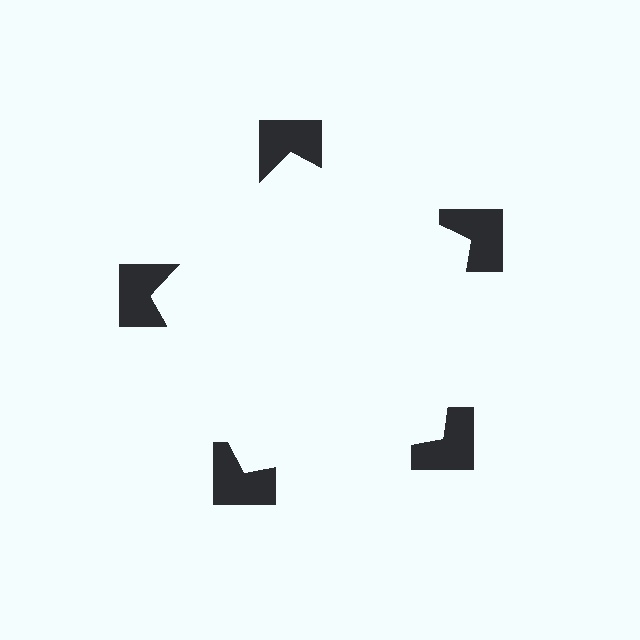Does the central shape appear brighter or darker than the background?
It typically appears slightly brighter than the background, even though no actual brightness change is drawn.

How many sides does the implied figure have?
5 sides.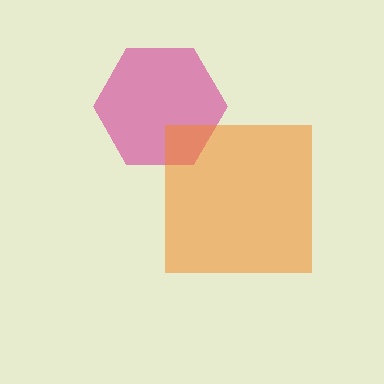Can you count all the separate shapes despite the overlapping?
Yes, there are 2 separate shapes.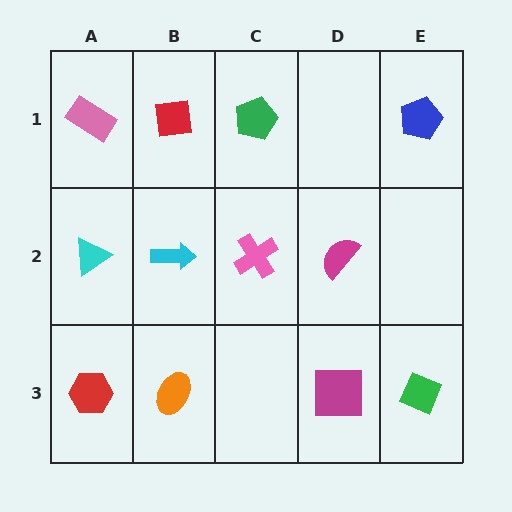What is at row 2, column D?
A magenta semicircle.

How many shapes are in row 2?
4 shapes.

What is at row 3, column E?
A green diamond.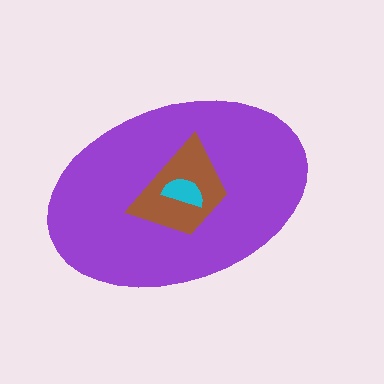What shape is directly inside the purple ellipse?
The brown trapezoid.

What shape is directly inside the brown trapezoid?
The cyan semicircle.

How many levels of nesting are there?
3.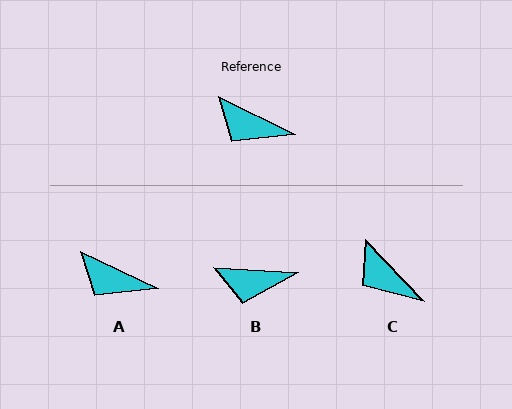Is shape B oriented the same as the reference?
No, it is off by about 23 degrees.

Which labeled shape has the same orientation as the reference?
A.